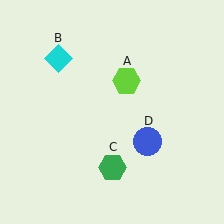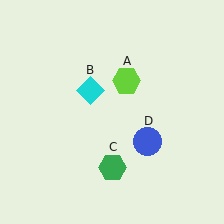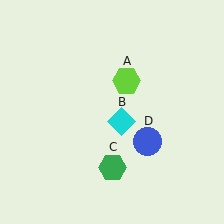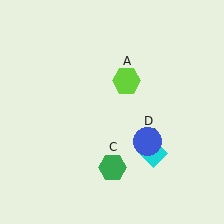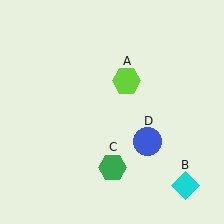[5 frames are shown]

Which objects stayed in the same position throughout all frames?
Lime hexagon (object A) and green hexagon (object C) and blue circle (object D) remained stationary.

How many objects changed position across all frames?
1 object changed position: cyan diamond (object B).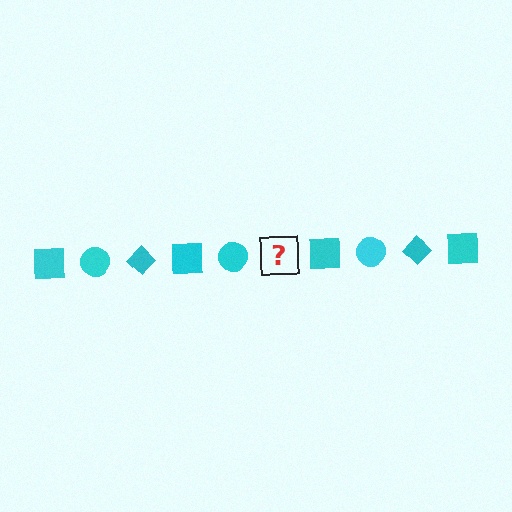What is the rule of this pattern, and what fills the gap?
The rule is that the pattern cycles through square, circle, diamond shapes in cyan. The gap should be filled with a cyan diamond.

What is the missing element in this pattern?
The missing element is a cyan diamond.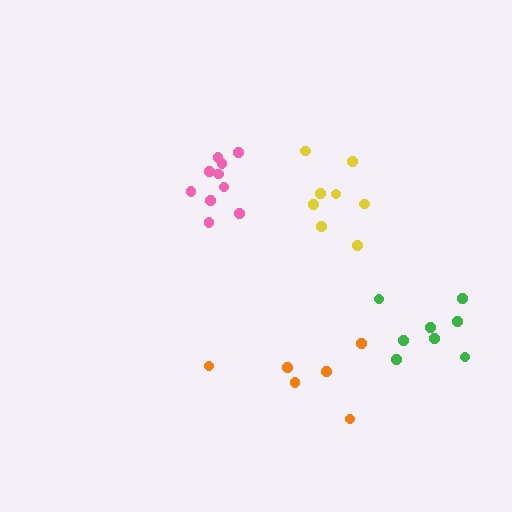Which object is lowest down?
The orange cluster is bottommost.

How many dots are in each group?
Group 1: 8 dots, Group 2: 10 dots, Group 3: 6 dots, Group 4: 8 dots (32 total).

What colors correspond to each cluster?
The clusters are colored: green, pink, orange, yellow.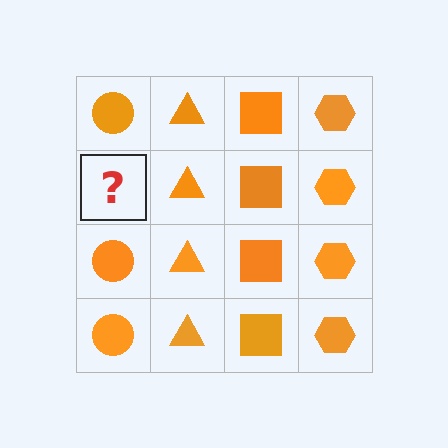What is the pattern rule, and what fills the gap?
The rule is that each column has a consistent shape. The gap should be filled with an orange circle.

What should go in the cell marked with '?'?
The missing cell should contain an orange circle.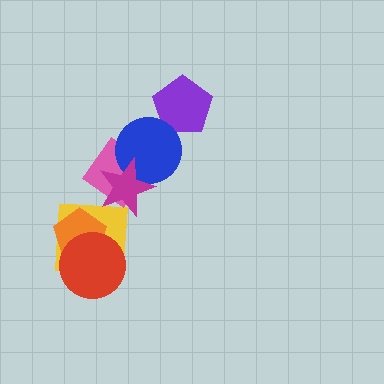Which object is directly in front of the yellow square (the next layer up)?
The orange pentagon is directly in front of the yellow square.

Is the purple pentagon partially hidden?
Yes, it is partially covered by another shape.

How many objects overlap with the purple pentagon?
1 object overlaps with the purple pentagon.